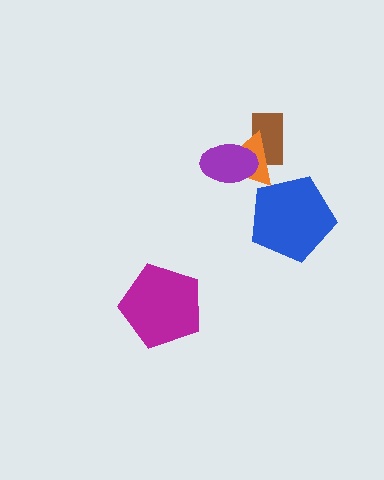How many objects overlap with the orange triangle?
2 objects overlap with the orange triangle.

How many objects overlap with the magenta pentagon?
0 objects overlap with the magenta pentagon.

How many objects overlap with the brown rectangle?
2 objects overlap with the brown rectangle.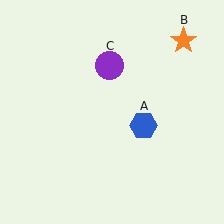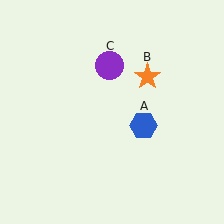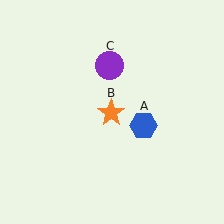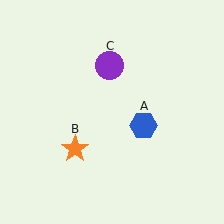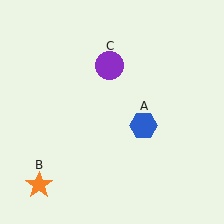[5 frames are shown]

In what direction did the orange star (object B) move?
The orange star (object B) moved down and to the left.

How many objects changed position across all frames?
1 object changed position: orange star (object B).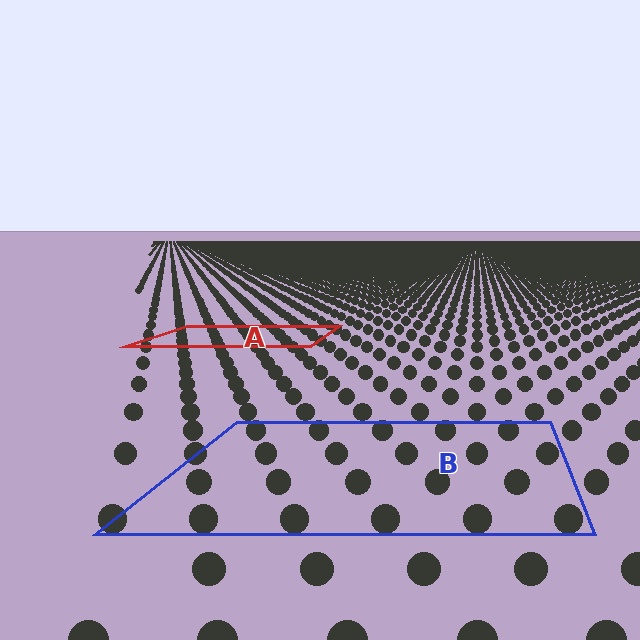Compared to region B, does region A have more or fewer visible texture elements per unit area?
Region A has more texture elements per unit area — they are packed more densely because it is farther away.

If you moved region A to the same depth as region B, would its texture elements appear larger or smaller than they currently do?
They would appear larger. At a closer depth, the same texture elements are projected at a bigger on-screen size.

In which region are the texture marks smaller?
The texture marks are smaller in region A, because it is farther away.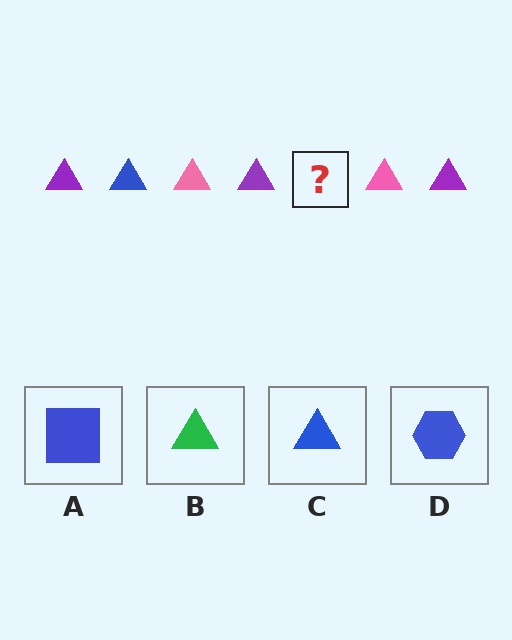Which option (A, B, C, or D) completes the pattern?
C.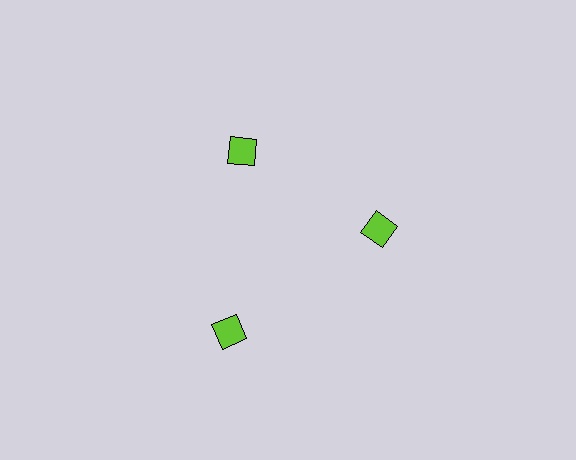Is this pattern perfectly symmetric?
No. The 3 lime diamonds are arranged in a ring, but one element near the 7 o'clock position is pushed outward from the center, breaking the 3-fold rotational symmetry.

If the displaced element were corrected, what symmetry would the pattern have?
It would have 3-fold rotational symmetry — the pattern would map onto itself every 120 degrees.